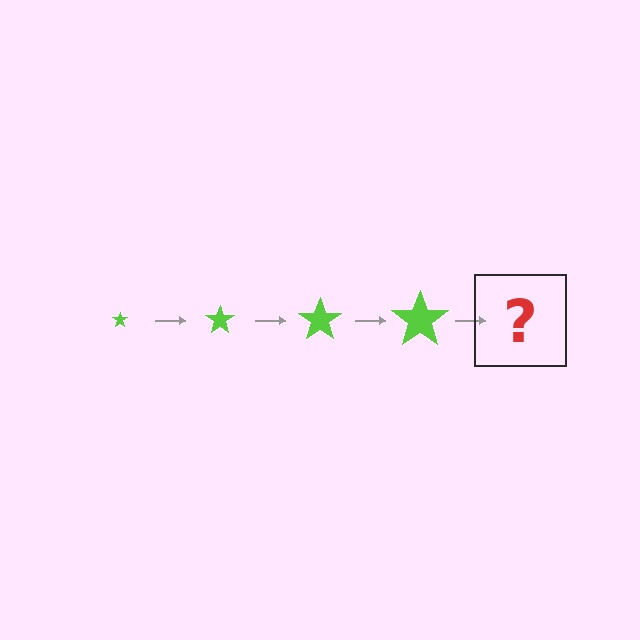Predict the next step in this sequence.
The next step is a lime star, larger than the previous one.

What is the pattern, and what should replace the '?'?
The pattern is that the star gets progressively larger each step. The '?' should be a lime star, larger than the previous one.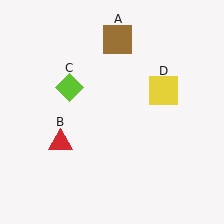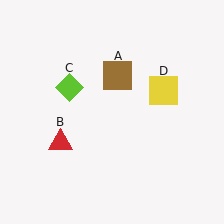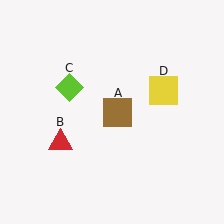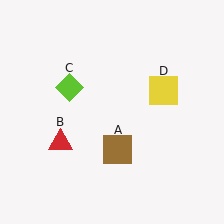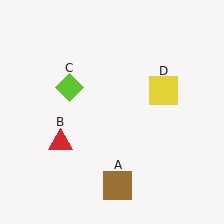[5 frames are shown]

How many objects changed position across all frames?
1 object changed position: brown square (object A).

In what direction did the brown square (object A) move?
The brown square (object A) moved down.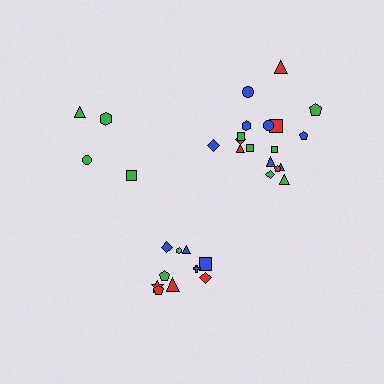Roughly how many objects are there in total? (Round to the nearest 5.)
Roughly 30 objects in total.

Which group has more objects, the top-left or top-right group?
The top-right group.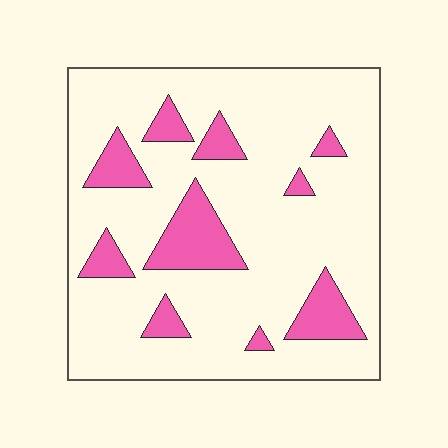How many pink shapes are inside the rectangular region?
10.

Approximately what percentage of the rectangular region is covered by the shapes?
Approximately 20%.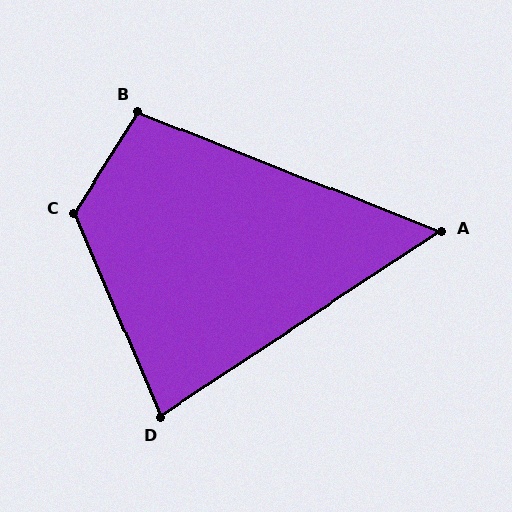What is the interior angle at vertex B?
Approximately 100 degrees (obtuse).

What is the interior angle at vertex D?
Approximately 80 degrees (acute).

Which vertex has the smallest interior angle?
A, at approximately 55 degrees.